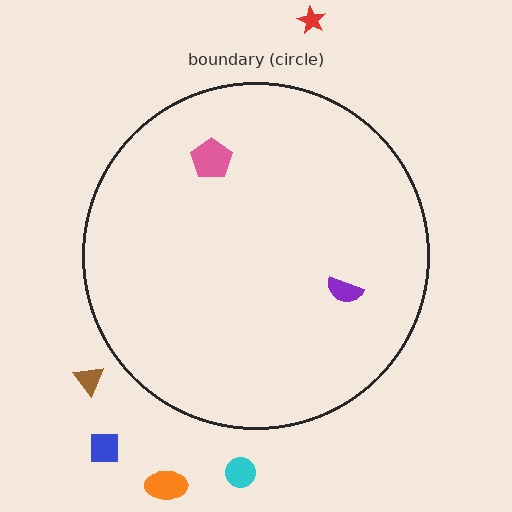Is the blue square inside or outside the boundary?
Outside.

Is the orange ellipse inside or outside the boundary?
Outside.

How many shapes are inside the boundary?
2 inside, 5 outside.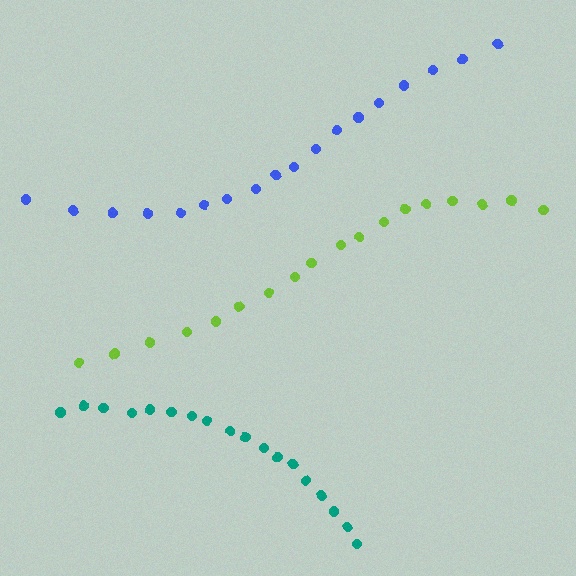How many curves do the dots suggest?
There are 3 distinct paths.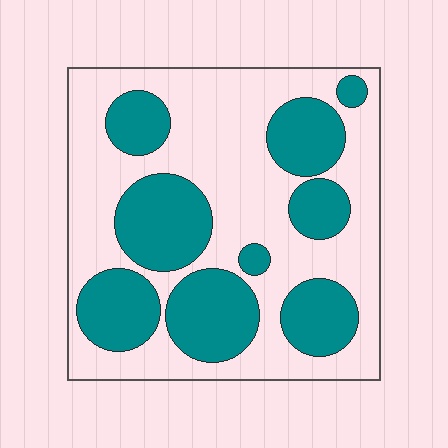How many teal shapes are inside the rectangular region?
9.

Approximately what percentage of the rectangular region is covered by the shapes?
Approximately 40%.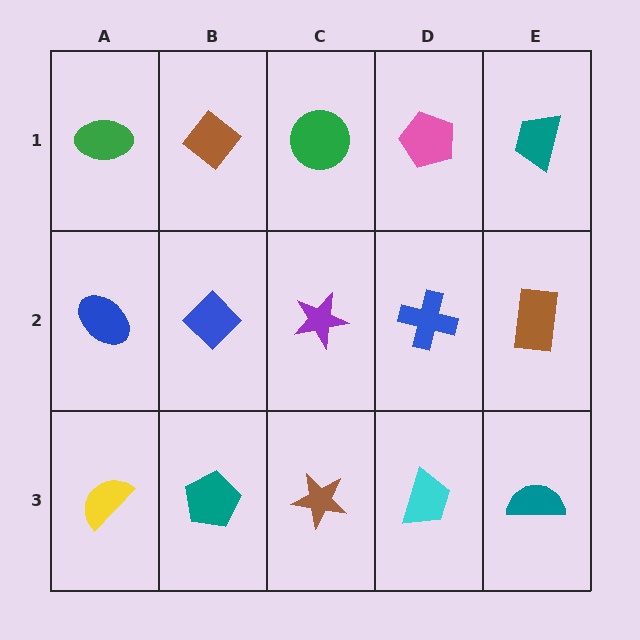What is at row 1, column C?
A green circle.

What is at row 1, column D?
A pink pentagon.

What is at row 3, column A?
A yellow semicircle.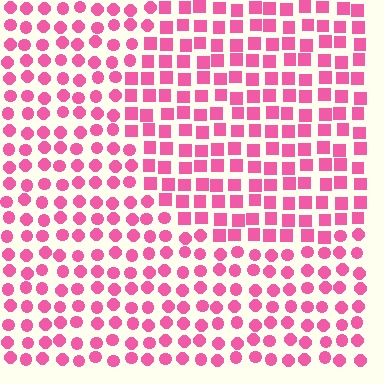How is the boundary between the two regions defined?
The boundary is defined by a change in element shape: squares inside vs. circles outside. All elements share the same color and spacing.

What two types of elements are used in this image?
The image uses squares inside the circle region and circles outside it.